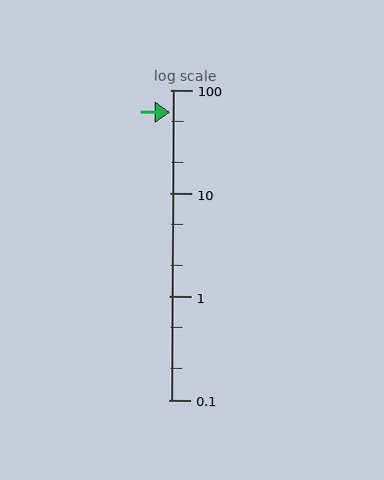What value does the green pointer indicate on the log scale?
The pointer indicates approximately 60.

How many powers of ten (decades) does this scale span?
The scale spans 3 decades, from 0.1 to 100.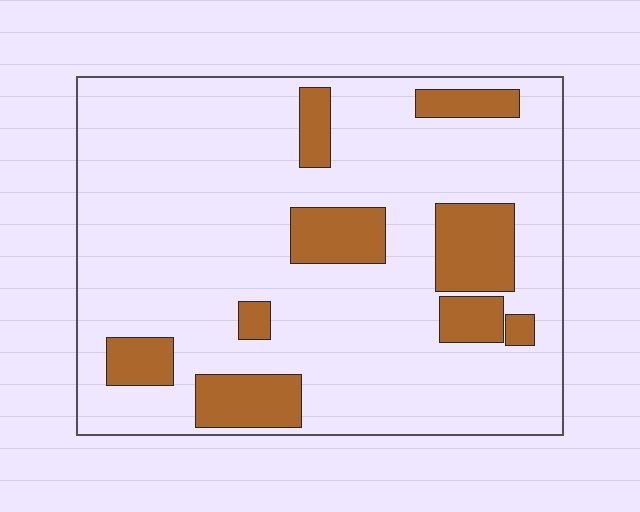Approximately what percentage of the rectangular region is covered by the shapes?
Approximately 20%.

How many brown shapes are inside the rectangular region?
9.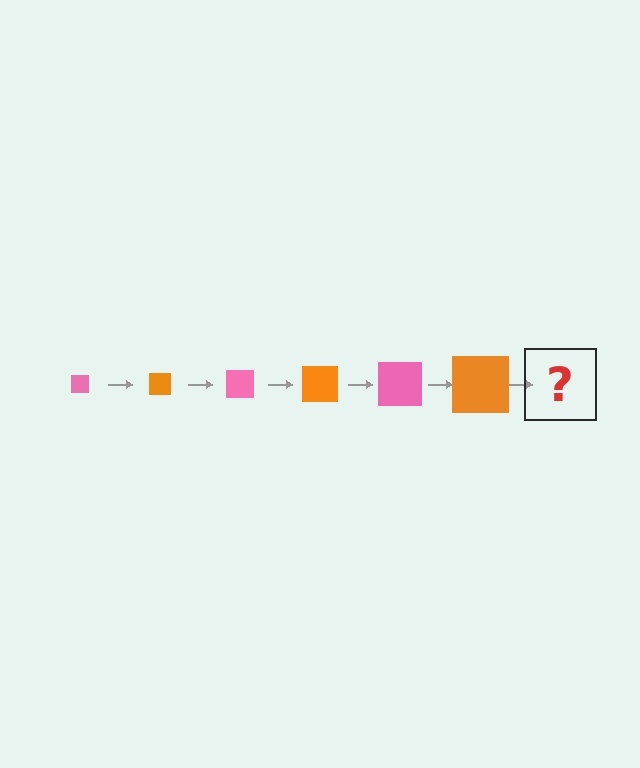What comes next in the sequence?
The next element should be a pink square, larger than the previous one.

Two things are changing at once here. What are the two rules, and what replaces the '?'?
The two rules are that the square grows larger each step and the color cycles through pink and orange. The '?' should be a pink square, larger than the previous one.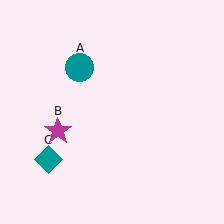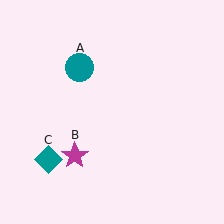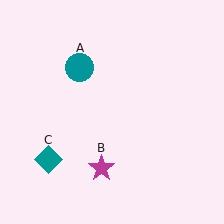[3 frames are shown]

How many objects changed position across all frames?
1 object changed position: magenta star (object B).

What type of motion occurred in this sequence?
The magenta star (object B) rotated counterclockwise around the center of the scene.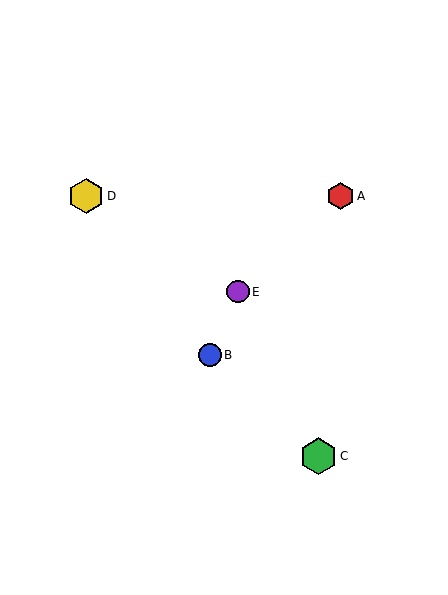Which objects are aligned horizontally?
Objects A, D are aligned horizontally.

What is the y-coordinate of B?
Object B is at y≈355.